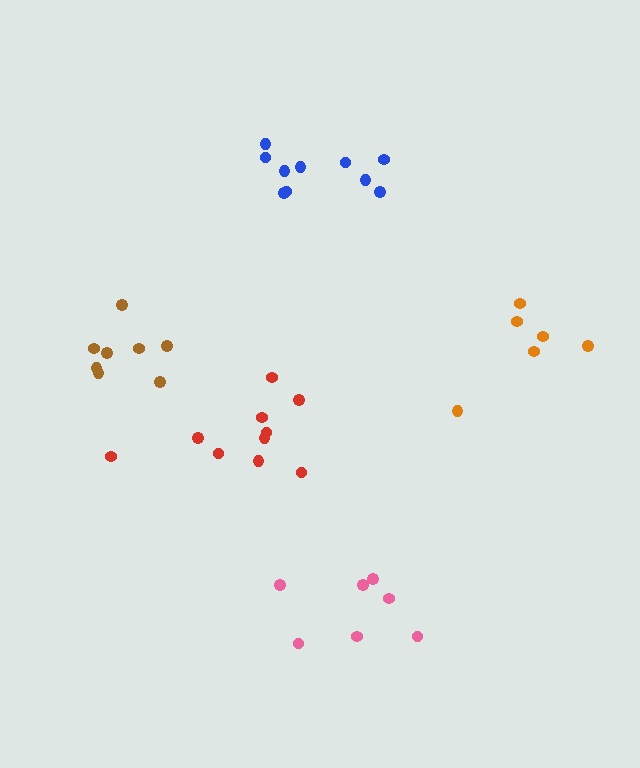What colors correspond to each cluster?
The clusters are colored: pink, red, blue, orange, brown.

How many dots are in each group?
Group 1: 7 dots, Group 2: 10 dots, Group 3: 10 dots, Group 4: 6 dots, Group 5: 8 dots (41 total).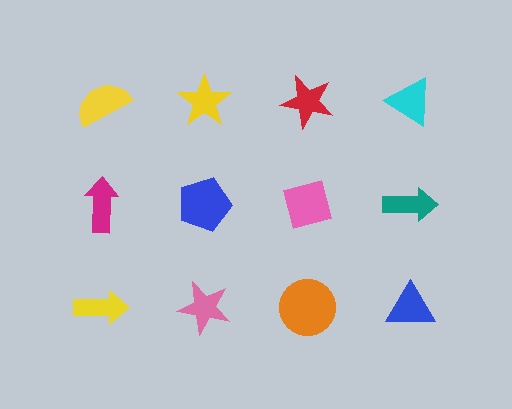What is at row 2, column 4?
A teal arrow.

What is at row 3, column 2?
A pink star.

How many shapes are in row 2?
4 shapes.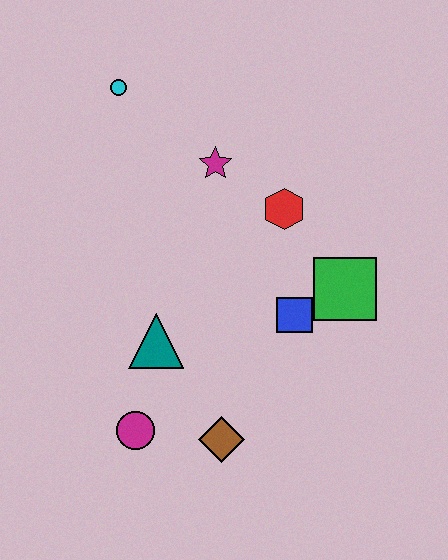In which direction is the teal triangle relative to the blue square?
The teal triangle is to the left of the blue square.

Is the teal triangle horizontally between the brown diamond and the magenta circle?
Yes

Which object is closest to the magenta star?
The red hexagon is closest to the magenta star.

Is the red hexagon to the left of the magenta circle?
No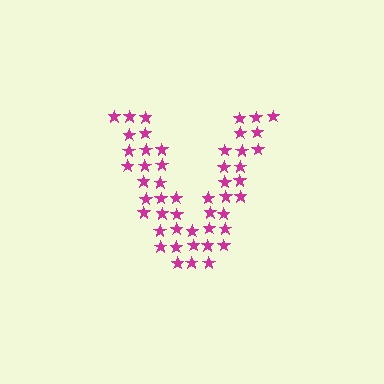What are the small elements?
The small elements are stars.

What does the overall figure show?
The overall figure shows the letter V.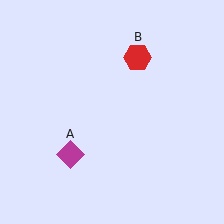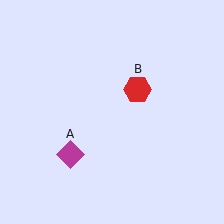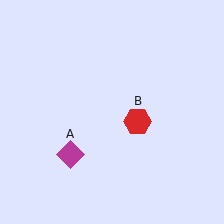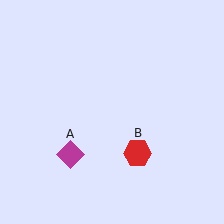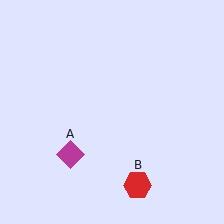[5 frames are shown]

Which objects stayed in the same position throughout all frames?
Magenta diamond (object A) remained stationary.